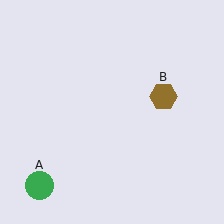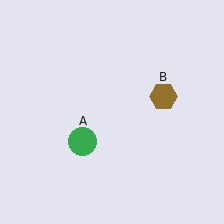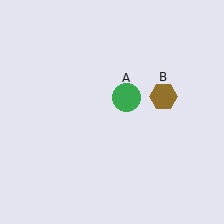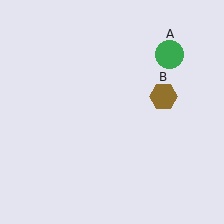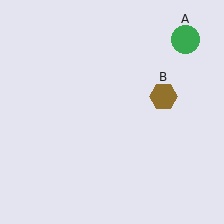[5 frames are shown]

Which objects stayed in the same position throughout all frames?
Brown hexagon (object B) remained stationary.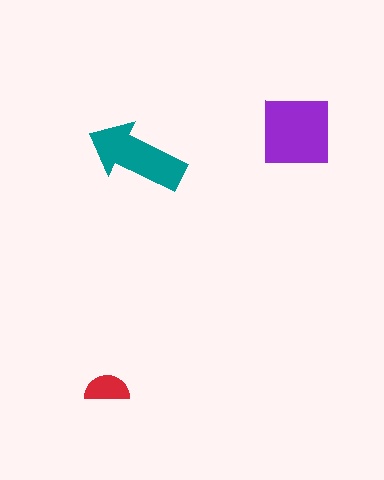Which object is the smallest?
The red semicircle.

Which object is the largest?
The purple square.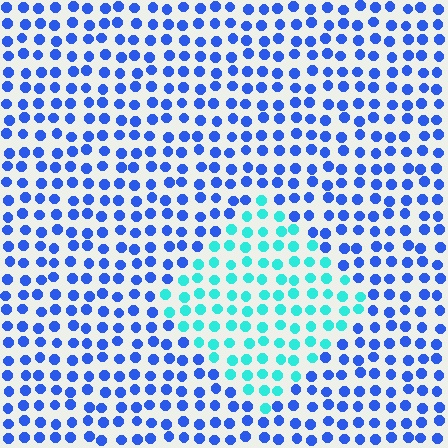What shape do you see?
I see a diamond.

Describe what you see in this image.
The image is filled with small blue elements in a uniform arrangement. A diamond-shaped region is visible where the elements are tinted to a slightly different hue, forming a subtle color boundary.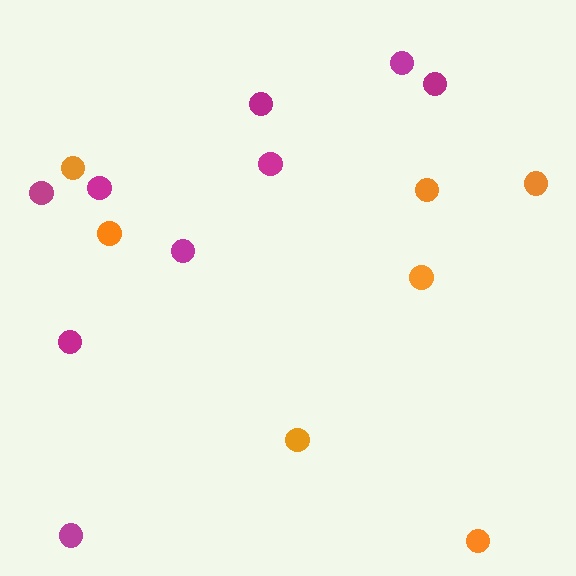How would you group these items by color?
There are 2 groups: one group of orange circles (7) and one group of magenta circles (9).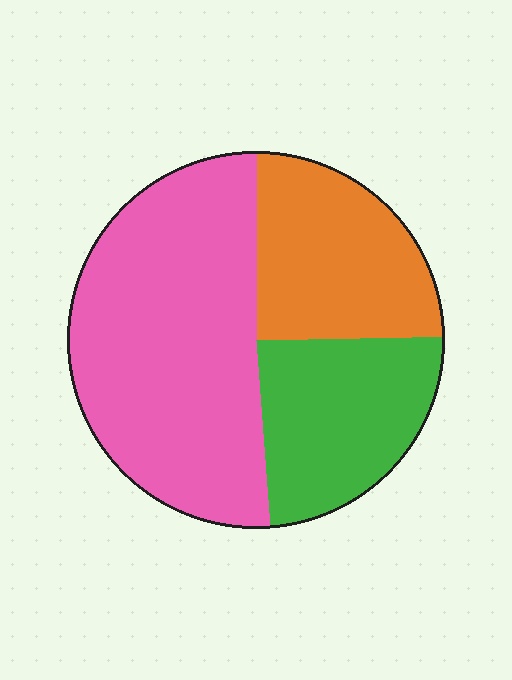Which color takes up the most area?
Pink, at roughly 50%.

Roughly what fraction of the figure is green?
Green takes up between a sixth and a third of the figure.